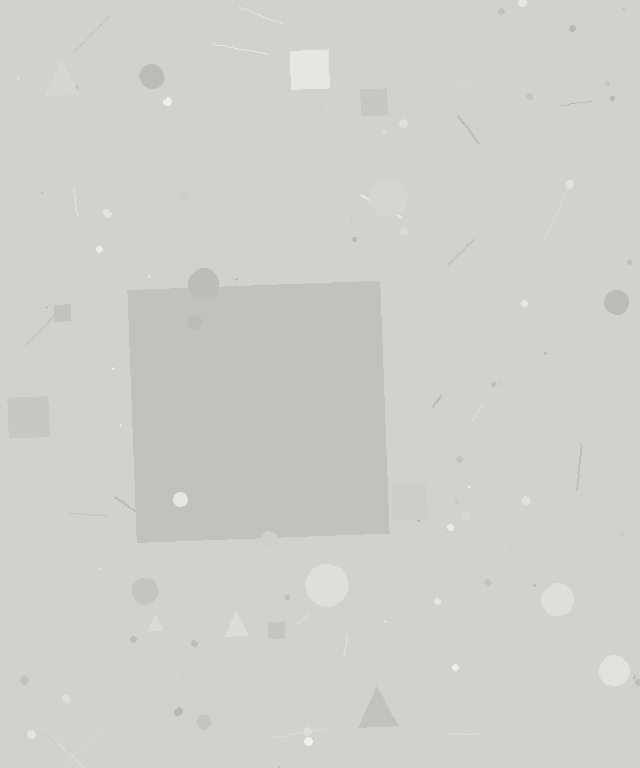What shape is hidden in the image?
A square is hidden in the image.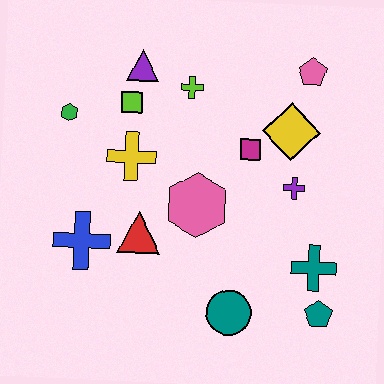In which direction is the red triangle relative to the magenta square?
The red triangle is to the left of the magenta square.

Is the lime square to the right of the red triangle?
No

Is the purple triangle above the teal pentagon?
Yes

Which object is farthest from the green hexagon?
The teal pentagon is farthest from the green hexagon.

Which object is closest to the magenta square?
The yellow diamond is closest to the magenta square.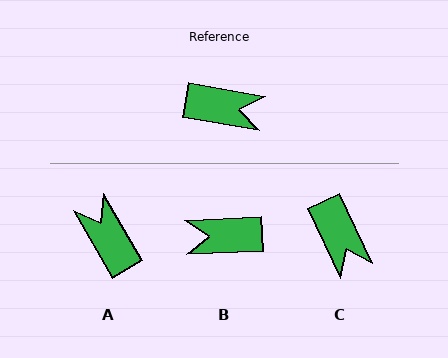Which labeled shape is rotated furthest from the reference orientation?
B, about 167 degrees away.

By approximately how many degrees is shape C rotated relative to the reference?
Approximately 55 degrees clockwise.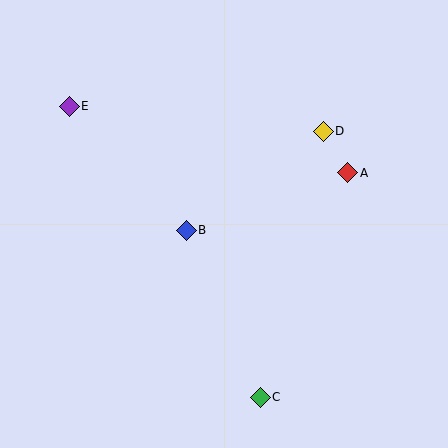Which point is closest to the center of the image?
Point B at (186, 230) is closest to the center.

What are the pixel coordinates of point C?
Point C is at (260, 397).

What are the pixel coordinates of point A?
Point A is at (348, 173).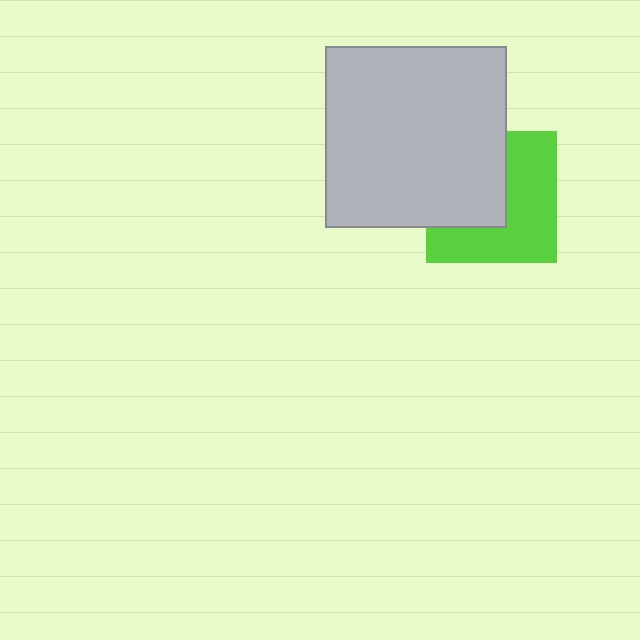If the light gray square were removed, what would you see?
You would see the complete lime square.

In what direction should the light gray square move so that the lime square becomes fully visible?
The light gray square should move left. That is the shortest direction to clear the overlap and leave the lime square fully visible.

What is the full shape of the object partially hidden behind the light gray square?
The partially hidden object is a lime square.